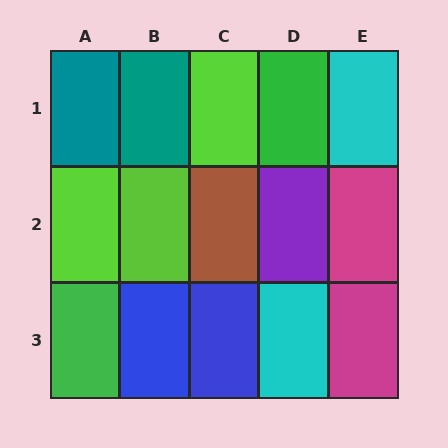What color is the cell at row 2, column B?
Lime.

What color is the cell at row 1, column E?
Cyan.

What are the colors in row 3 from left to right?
Green, blue, blue, cyan, magenta.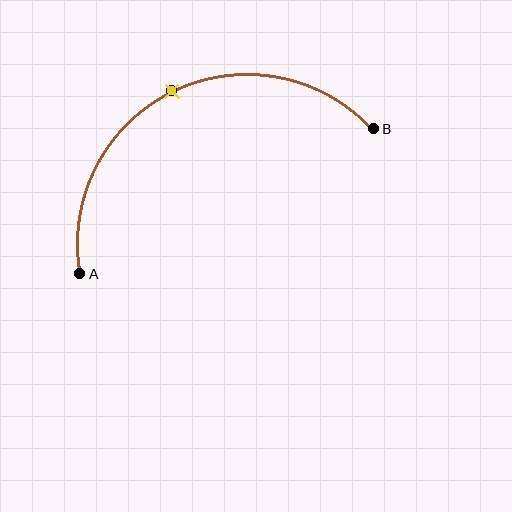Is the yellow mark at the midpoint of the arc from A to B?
Yes. The yellow mark lies on the arc at equal arc-length from both A and B — it is the arc midpoint.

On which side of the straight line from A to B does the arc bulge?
The arc bulges above the straight line connecting A and B.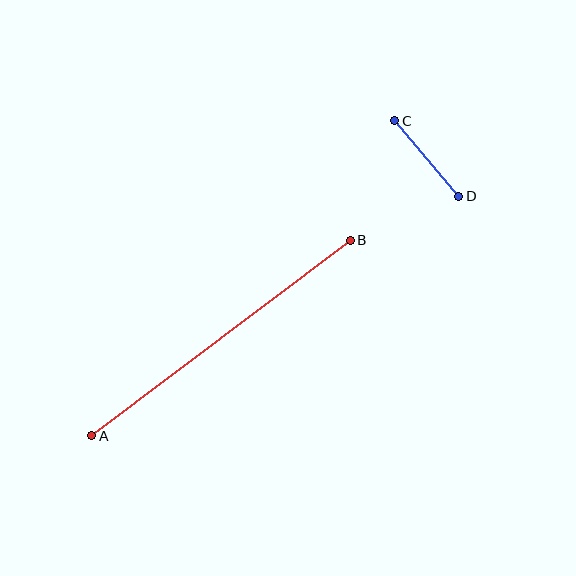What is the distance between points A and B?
The distance is approximately 324 pixels.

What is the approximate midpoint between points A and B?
The midpoint is at approximately (221, 338) pixels.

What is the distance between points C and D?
The distance is approximately 99 pixels.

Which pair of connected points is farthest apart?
Points A and B are farthest apart.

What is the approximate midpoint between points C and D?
The midpoint is at approximately (427, 159) pixels.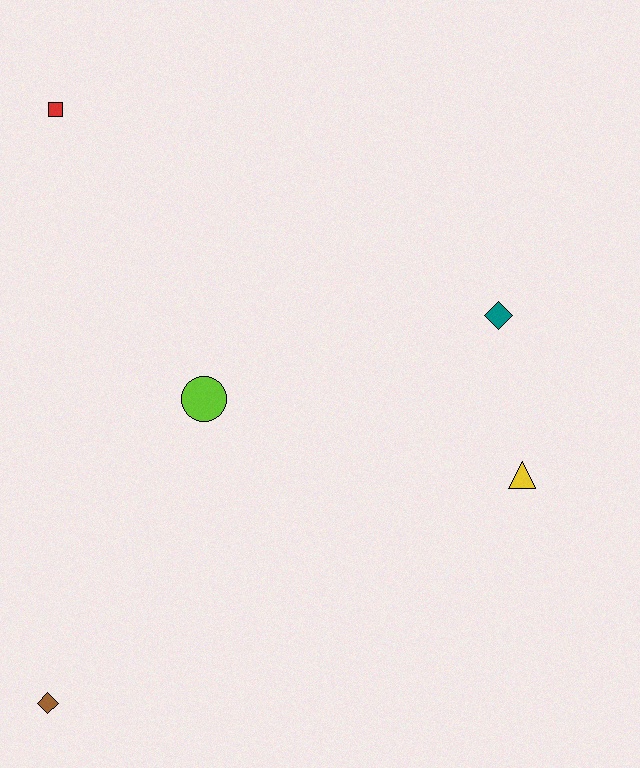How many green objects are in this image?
There are no green objects.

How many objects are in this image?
There are 5 objects.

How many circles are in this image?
There is 1 circle.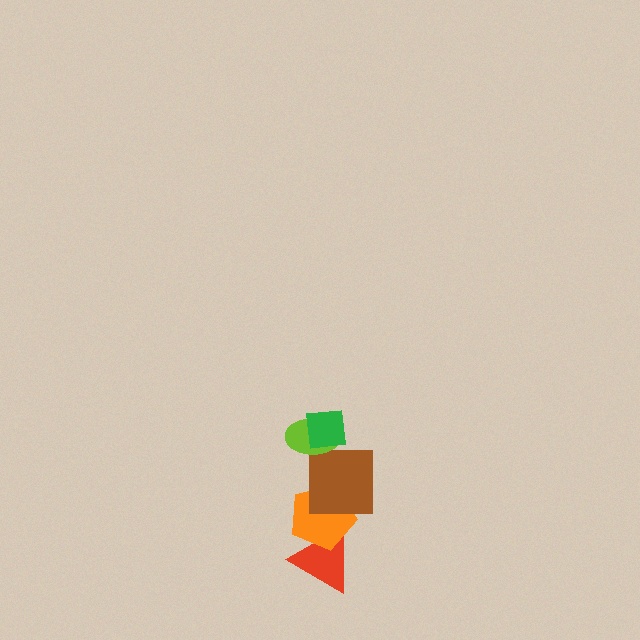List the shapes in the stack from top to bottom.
From top to bottom: the green square, the lime ellipse, the brown square, the orange pentagon, the red triangle.